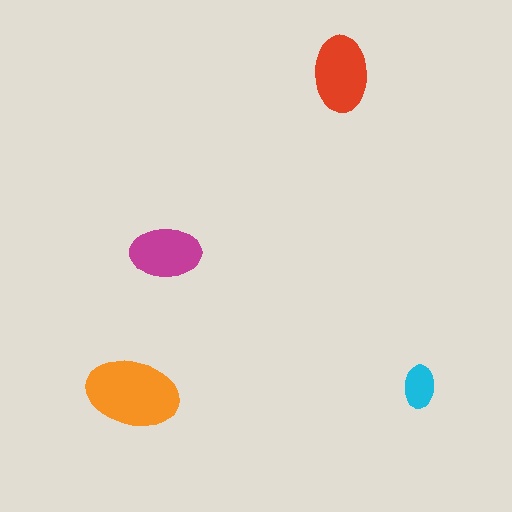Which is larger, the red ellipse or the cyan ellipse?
The red one.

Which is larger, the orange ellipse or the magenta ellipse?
The orange one.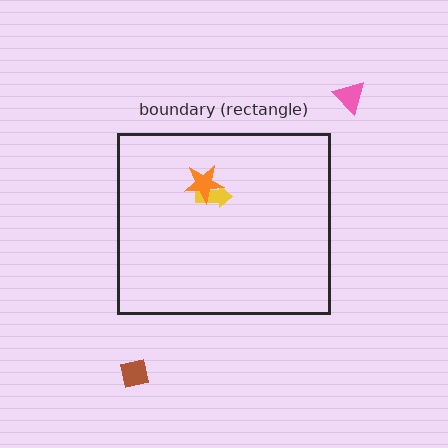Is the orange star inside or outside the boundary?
Inside.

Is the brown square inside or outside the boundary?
Outside.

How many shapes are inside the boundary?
2 inside, 2 outside.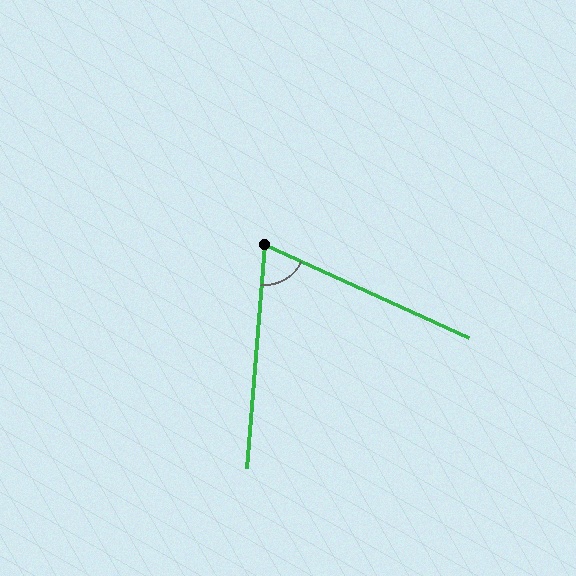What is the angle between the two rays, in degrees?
Approximately 70 degrees.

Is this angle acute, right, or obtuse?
It is acute.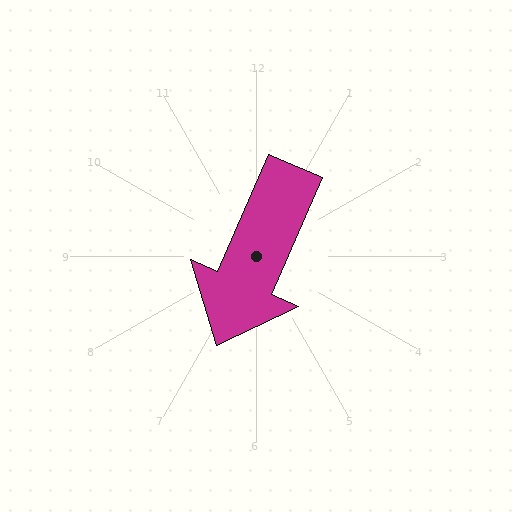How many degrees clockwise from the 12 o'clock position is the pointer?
Approximately 204 degrees.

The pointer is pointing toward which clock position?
Roughly 7 o'clock.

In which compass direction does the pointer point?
Southwest.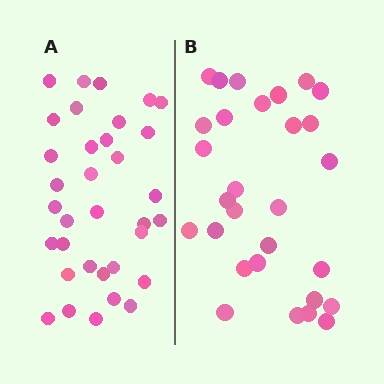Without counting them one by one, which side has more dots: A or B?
Region A (the left region) has more dots.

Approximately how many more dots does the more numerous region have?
Region A has about 5 more dots than region B.